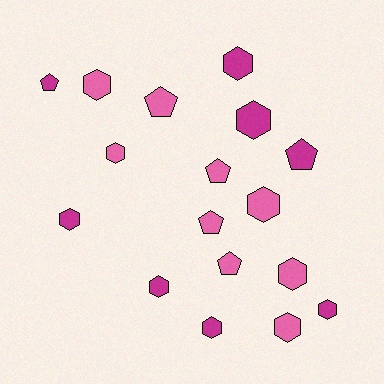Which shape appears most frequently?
Hexagon, with 11 objects.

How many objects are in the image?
There are 17 objects.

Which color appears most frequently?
Pink, with 9 objects.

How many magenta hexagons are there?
There are 6 magenta hexagons.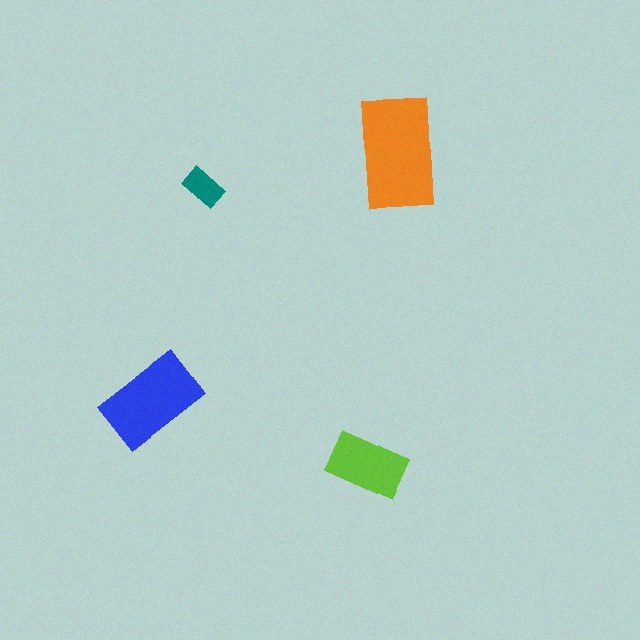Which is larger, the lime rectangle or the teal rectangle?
The lime one.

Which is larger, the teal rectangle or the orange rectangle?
The orange one.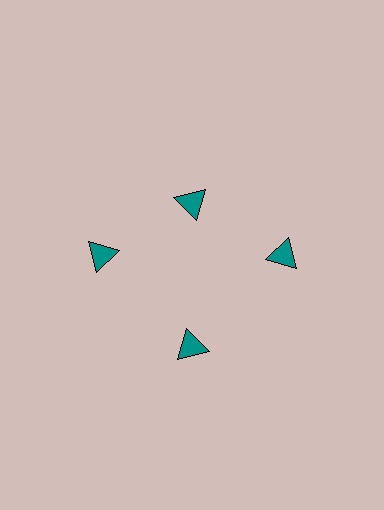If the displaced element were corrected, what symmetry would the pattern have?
It would have 4-fold rotational symmetry — the pattern would map onto itself every 90 degrees.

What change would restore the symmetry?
The symmetry would be restored by moving it outward, back onto the ring so that all 4 triangles sit at equal angles and equal distance from the center.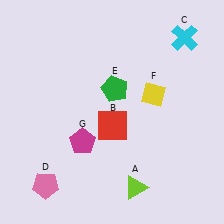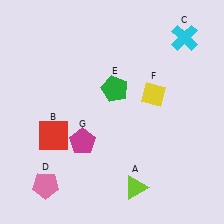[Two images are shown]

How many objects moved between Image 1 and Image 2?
1 object moved between the two images.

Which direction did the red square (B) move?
The red square (B) moved left.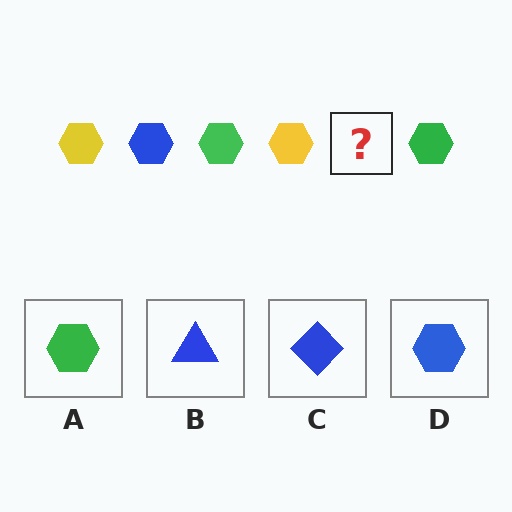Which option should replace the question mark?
Option D.